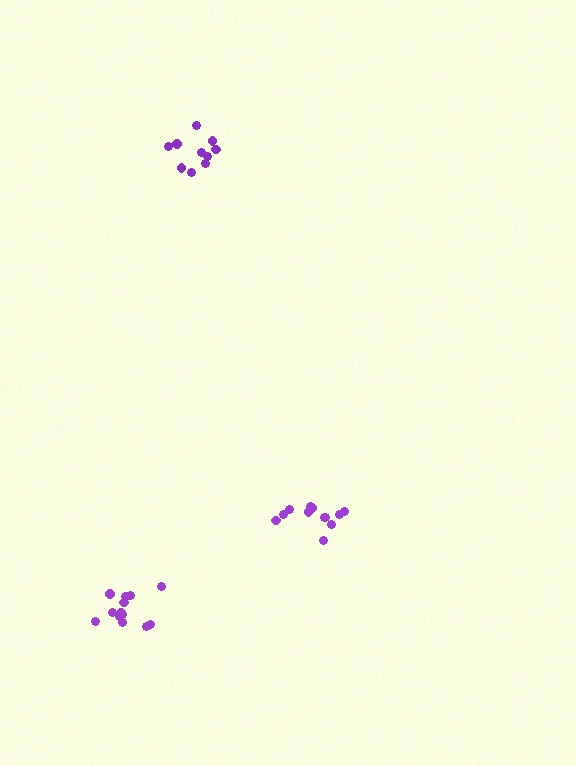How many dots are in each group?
Group 1: 10 dots, Group 2: 12 dots, Group 3: 13 dots (35 total).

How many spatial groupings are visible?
There are 3 spatial groupings.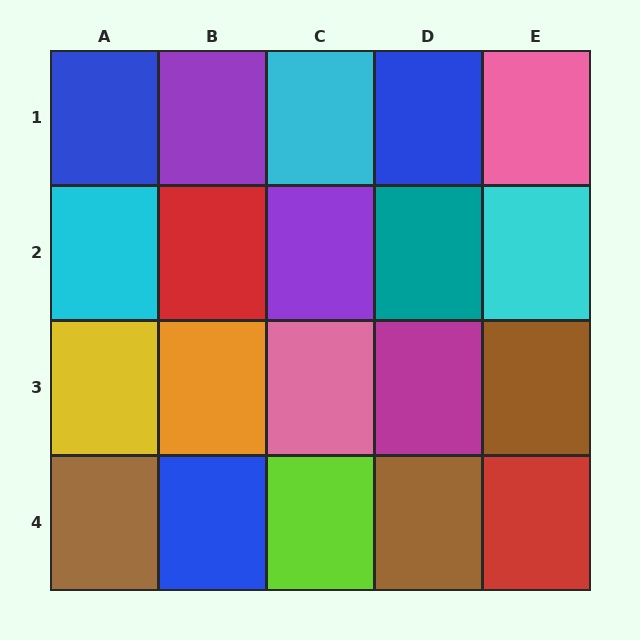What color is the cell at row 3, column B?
Orange.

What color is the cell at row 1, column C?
Cyan.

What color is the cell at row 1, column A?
Blue.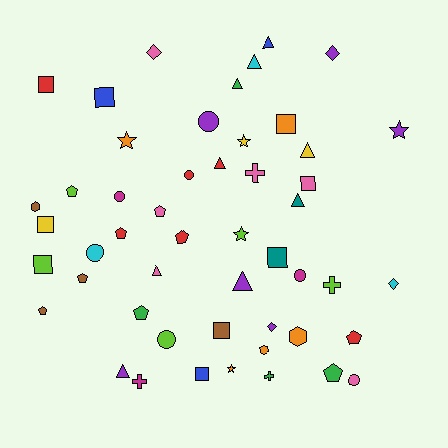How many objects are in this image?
There are 50 objects.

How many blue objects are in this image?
There are 3 blue objects.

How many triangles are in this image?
There are 9 triangles.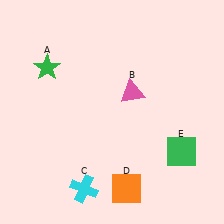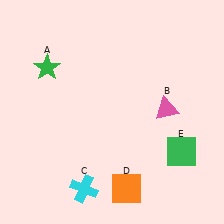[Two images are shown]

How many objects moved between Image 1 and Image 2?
1 object moved between the two images.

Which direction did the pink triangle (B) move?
The pink triangle (B) moved right.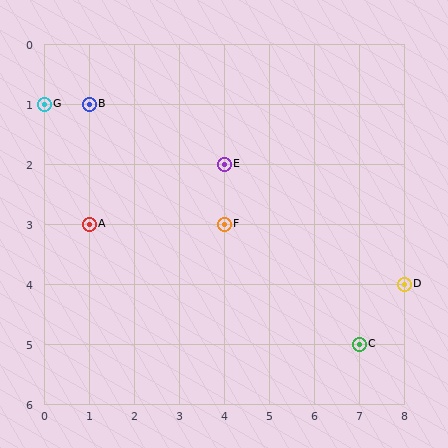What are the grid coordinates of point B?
Point B is at grid coordinates (1, 1).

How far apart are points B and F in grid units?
Points B and F are 3 columns and 2 rows apart (about 3.6 grid units diagonally).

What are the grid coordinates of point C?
Point C is at grid coordinates (7, 5).